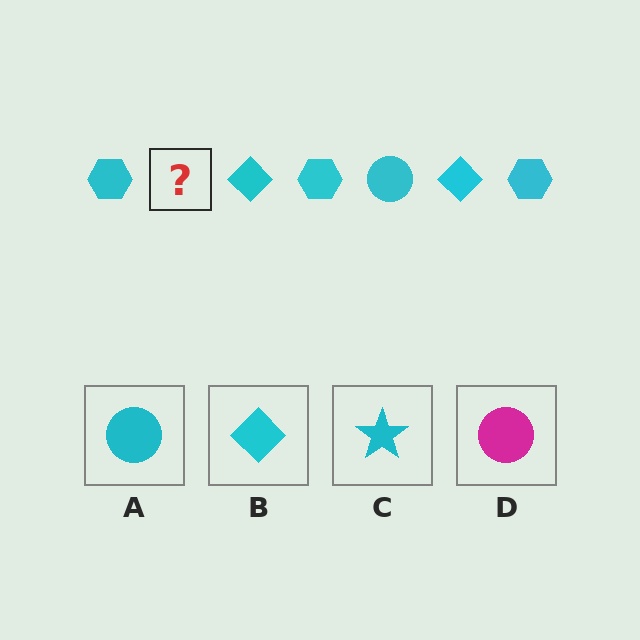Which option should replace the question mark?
Option A.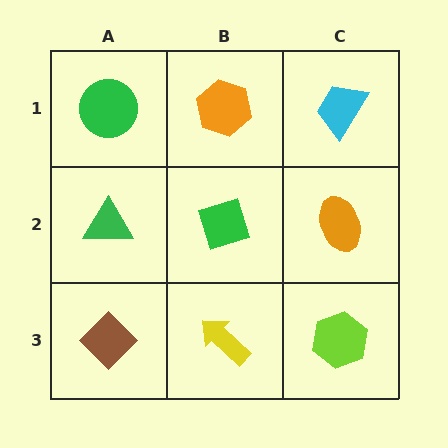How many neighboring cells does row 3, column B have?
3.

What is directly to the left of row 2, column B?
A green triangle.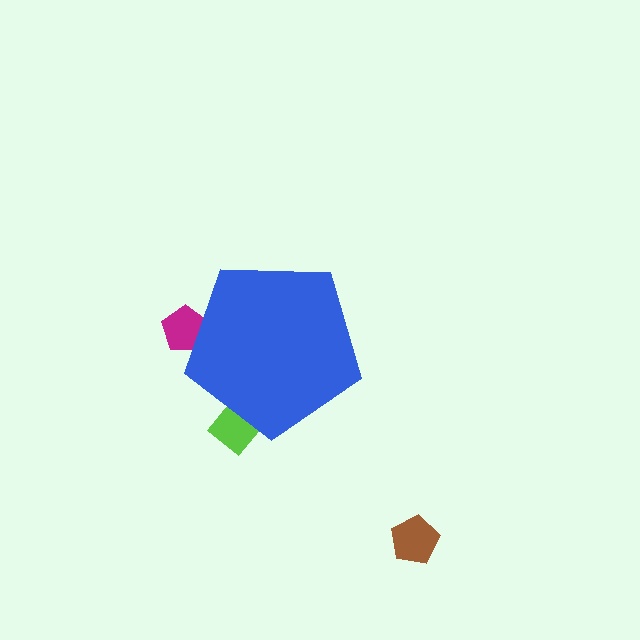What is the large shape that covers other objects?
A blue pentagon.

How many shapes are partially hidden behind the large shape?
2 shapes are partially hidden.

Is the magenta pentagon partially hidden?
Yes, the magenta pentagon is partially hidden behind the blue pentagon.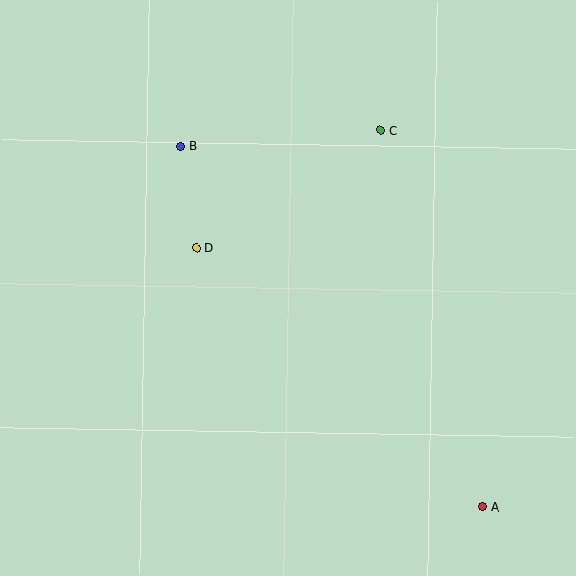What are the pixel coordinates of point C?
Point C is at (380, 130).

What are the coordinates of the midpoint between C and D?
The midpoint between C and D is at (288, 189).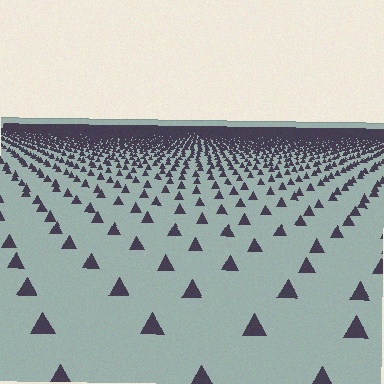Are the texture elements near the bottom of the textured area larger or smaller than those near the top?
Larger. Near the bottom, elements are closer to the viewer and appear at a bigger on-screen size.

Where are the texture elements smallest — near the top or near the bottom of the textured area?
Near the top.